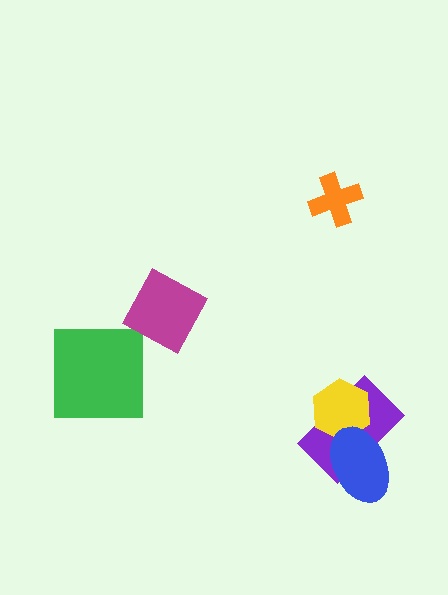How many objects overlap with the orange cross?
0 objects overlap with the orange cross.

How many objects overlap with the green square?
0 objects overlap with the green square.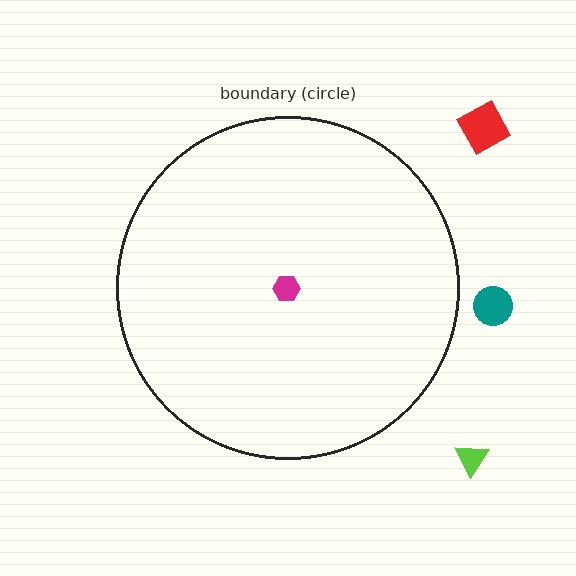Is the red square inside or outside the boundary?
Outside.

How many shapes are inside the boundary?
1 inside, 3 outside.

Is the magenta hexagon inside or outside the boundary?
Inside.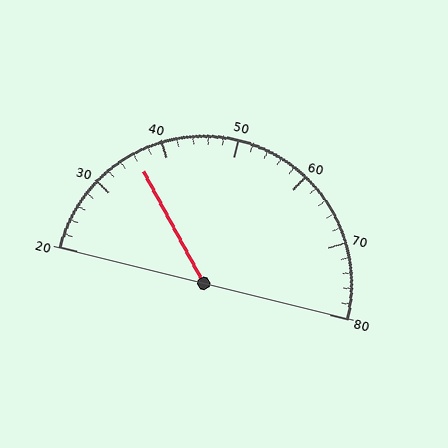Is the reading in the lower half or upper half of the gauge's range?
The reading is in the lower half of the range (20 to 80).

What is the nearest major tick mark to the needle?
The nearest major tick mark is 40.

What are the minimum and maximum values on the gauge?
The gauge ranges from 20 to 80.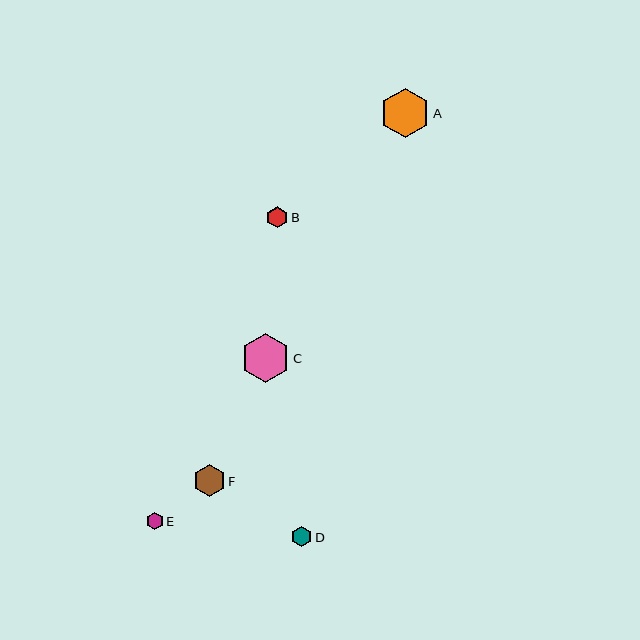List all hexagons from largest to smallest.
From largest to smallest: A, C, F, B, D, E.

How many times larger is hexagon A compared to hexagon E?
Hexagon A is approximately 2.9 times the size of hexagon E.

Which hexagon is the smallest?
Hexagon E is the smallest with a size of approximately 17 pixels.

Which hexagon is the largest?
Hexagon A is the largest with a size of approximately 50 pixels.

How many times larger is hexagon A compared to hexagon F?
Hexagon A is approximately 1.6 times the size of hexagon F.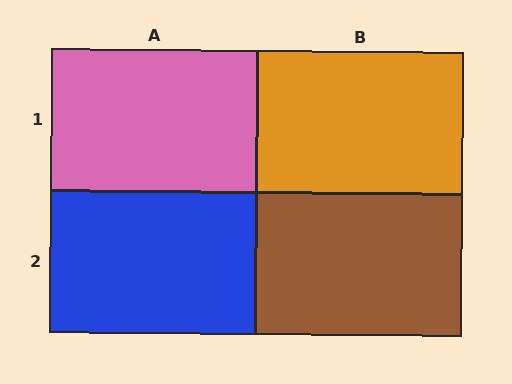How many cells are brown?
1 cell is brown.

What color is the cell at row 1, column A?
Pink.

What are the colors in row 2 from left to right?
Blue, brown.